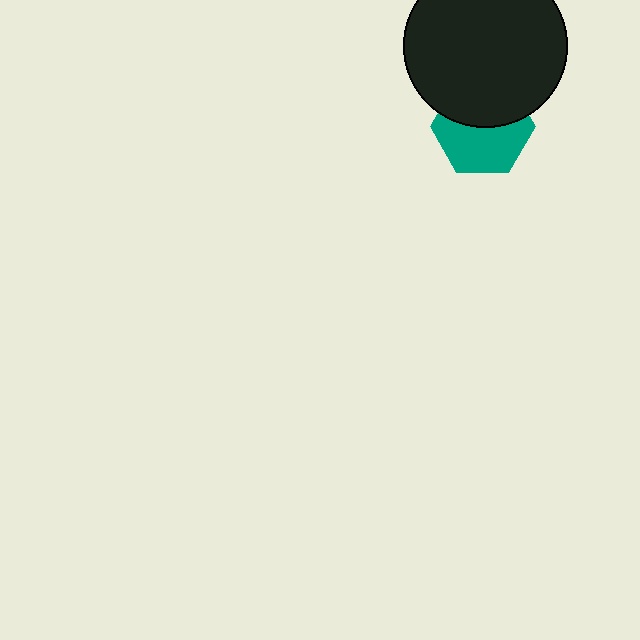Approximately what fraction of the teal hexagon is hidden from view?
Roughly 44% of the teal hexagon is hidden behind the black circle.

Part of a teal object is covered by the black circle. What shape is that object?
It is a hexagon.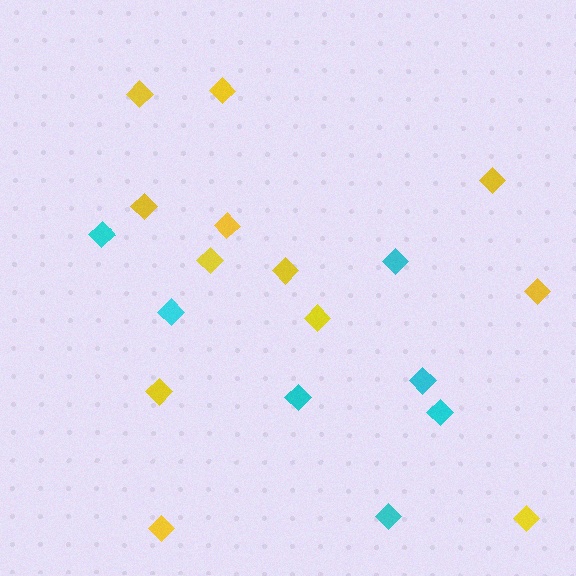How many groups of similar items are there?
There are 2 groups: one group of cyan diamonds (7) and one group of yellow diamonds (12).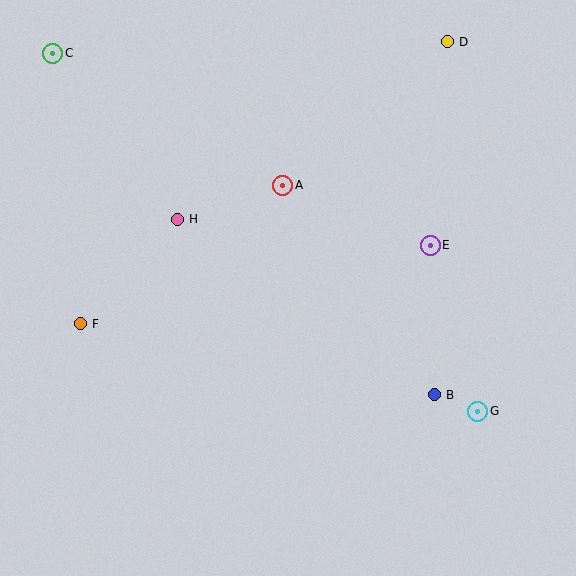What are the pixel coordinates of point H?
Point H is at (177, 219).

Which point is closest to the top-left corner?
Point C is closest to the top-left corner.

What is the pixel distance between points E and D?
The distance between E and D is 204 pixels.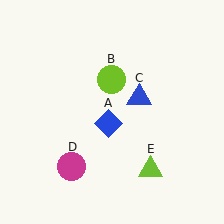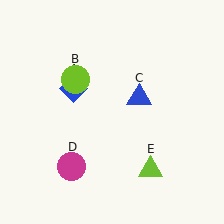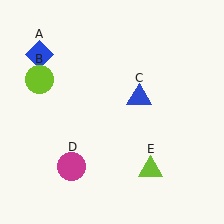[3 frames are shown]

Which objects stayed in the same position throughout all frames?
Blue triangle (object C) and magenta circle (object D) and lime triangle (object E) remained stationary.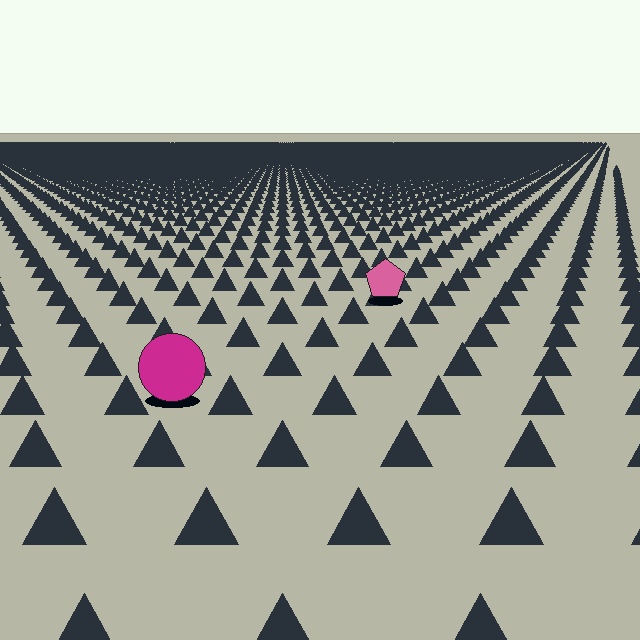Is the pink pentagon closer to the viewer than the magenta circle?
No. The magenta circle is closer — you can tell from the texture gradient: the ground texture is coarser near it.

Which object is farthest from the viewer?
The pink pentagon is farthest from the viewer. It appears smaller and the ground texture around it is denser.